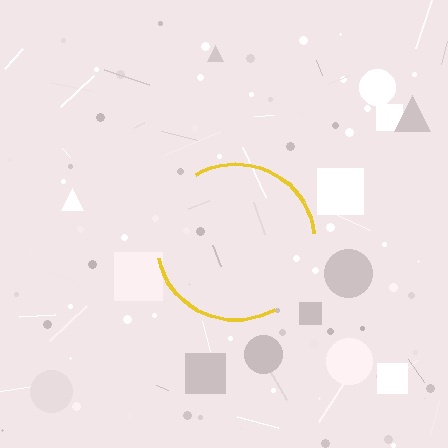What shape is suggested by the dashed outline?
The dashed outline suggests a circle.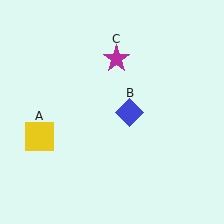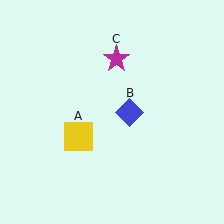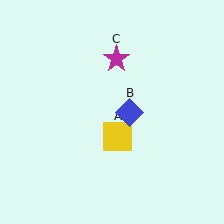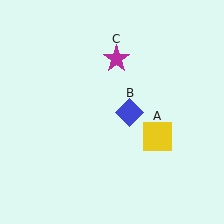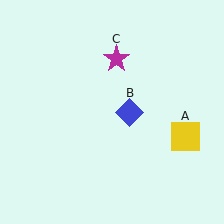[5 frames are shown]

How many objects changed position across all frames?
1 object changed position: yellow square (object A).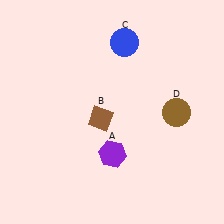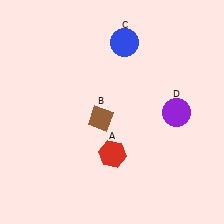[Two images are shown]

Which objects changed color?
A changed from purple to red. D changed from brown to purple.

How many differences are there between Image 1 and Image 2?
There are 2 differences between the two images.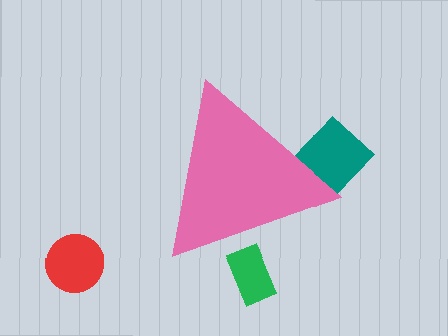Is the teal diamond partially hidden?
Yes, the teal diamond is partially hidden behind the pink triangle.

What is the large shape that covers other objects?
A pink triangle.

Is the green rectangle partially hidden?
Yes, the green rectangle is partially hidden behind the pink triangle.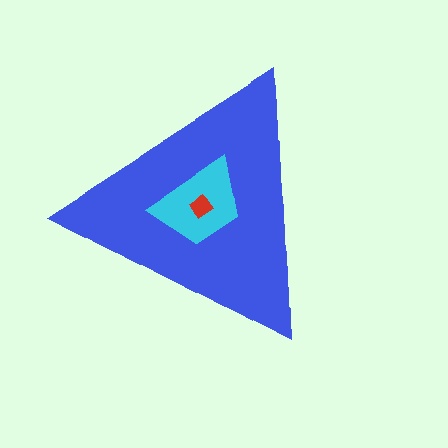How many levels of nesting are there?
3.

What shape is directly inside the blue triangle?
The cyan trapezoid.